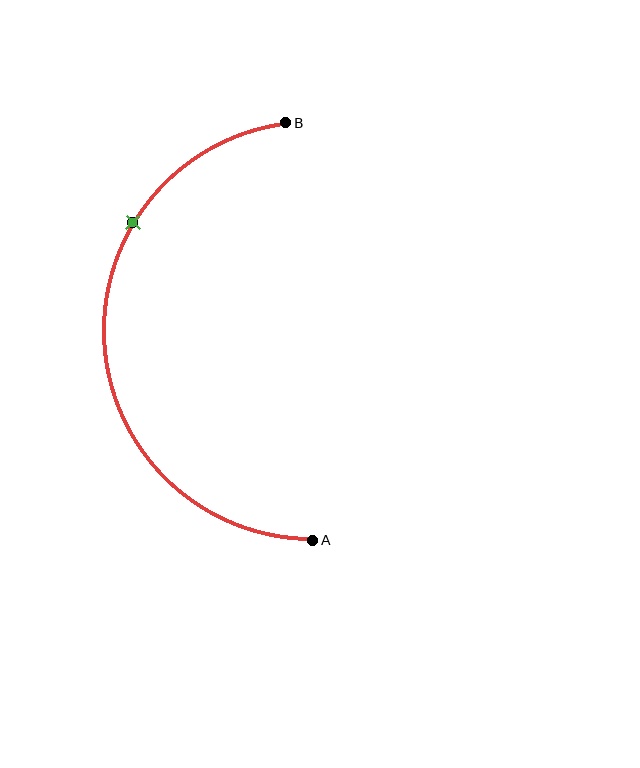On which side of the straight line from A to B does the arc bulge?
The arc bulges to the left of the straight line connecting A and B.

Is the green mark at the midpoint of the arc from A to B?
No. The green mark lies on the arc but is closer to endpoint B. The arc midpoint would be at the point on the curve equidistant along the arc from both A and B.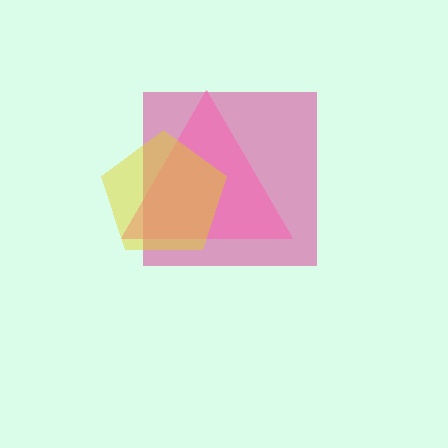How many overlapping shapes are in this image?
There are 3 overlapping shapes in the image.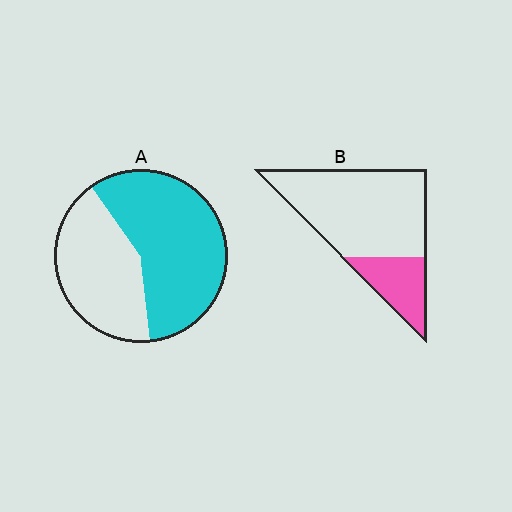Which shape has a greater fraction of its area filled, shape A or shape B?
Shape A.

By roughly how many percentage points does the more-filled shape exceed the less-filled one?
By roughly 35 percentage points (A over B).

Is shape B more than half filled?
No.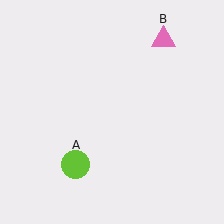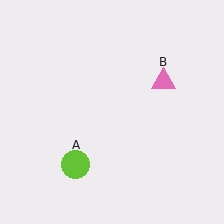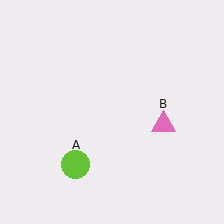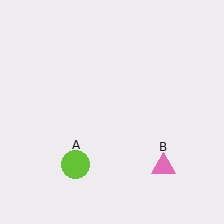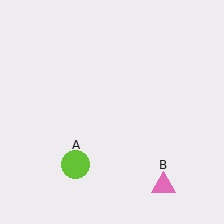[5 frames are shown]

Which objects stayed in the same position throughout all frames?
Lime circle (object A) remained stationary.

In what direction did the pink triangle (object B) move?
The pink triangle (object B) moved down.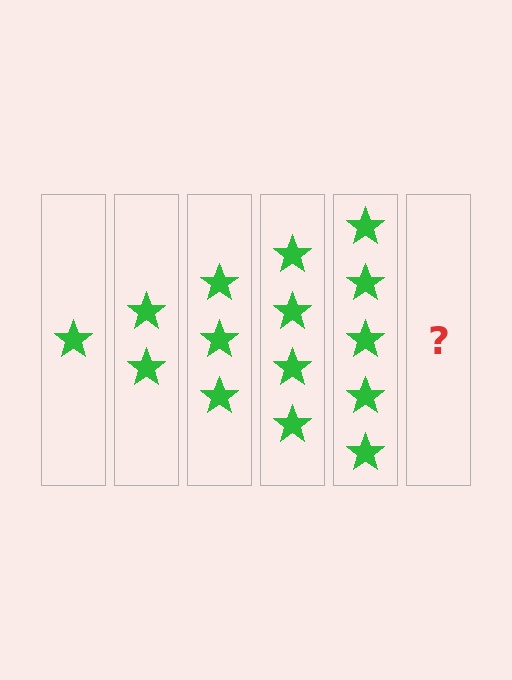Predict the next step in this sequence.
The next step is 6 stars.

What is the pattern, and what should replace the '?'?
The pattern is that each step adds one more star. The '?' should be 6 stars.